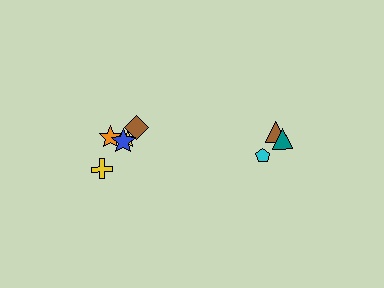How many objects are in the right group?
There are 3 objects.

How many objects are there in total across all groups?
There are 8 objects.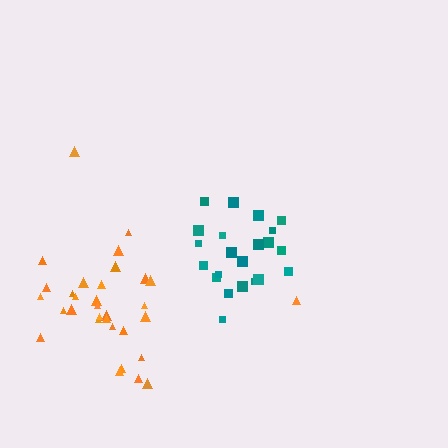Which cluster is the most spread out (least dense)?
Orange.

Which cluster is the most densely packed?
Teal.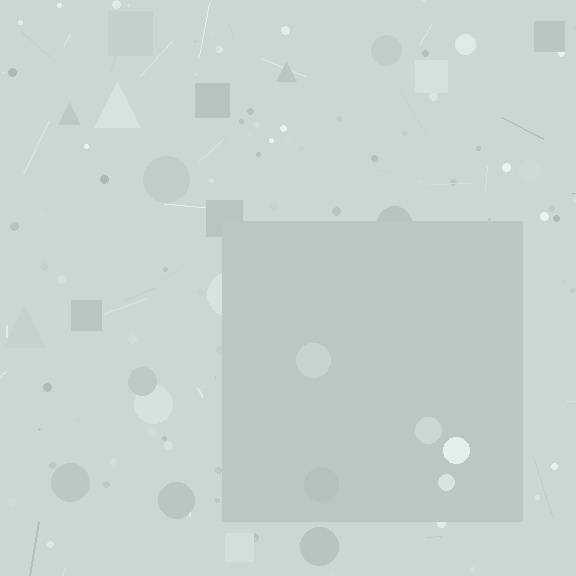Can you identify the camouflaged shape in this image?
The camouflaged shape is a square.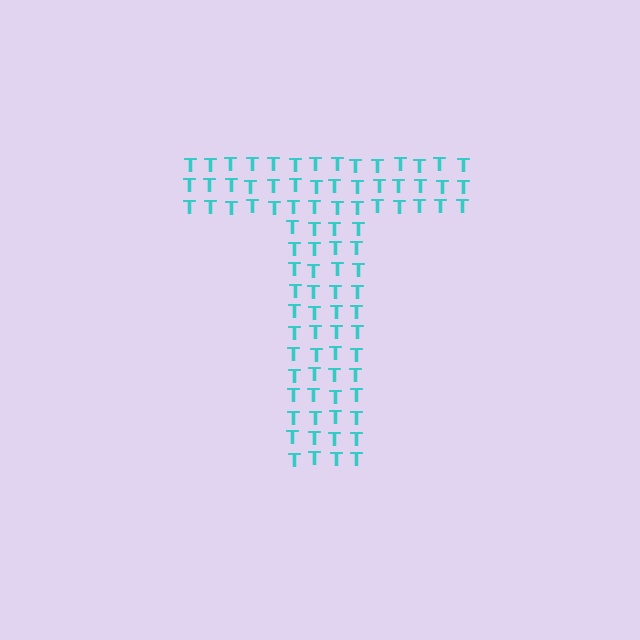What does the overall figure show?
The overall figure shows the letter T.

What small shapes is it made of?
It is made of small letter T's.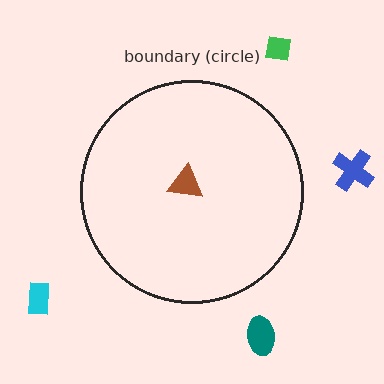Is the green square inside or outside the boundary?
Outside.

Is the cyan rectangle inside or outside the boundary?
Outside.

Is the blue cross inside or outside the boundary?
Outside.